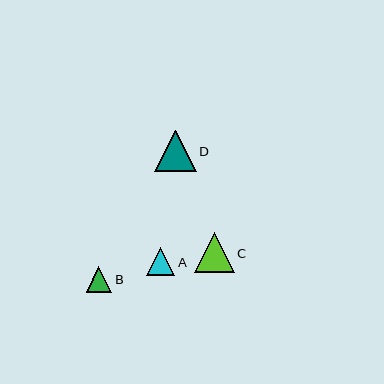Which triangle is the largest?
Triangle D is the largest with a size of approximately 42 pixels.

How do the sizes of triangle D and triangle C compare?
Triangle D and triangle C are approximately the same size.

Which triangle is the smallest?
Triangle B is the smallest with a size of approximately 26 pixels.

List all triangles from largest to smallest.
From largest to smallest: D, C, A, B.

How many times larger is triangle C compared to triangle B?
Triangle C is approximately 1.5 times the size of triangle B.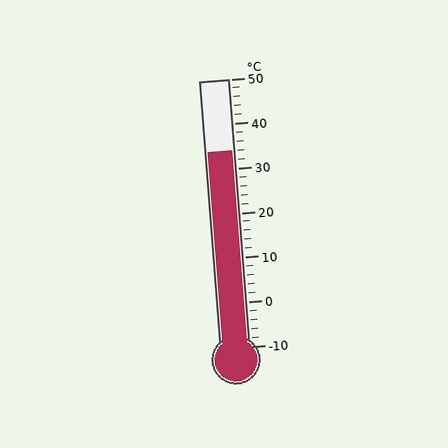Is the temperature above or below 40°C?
The temperature is below 40°C.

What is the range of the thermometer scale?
The thermometer scale ranges from -10°C to 50°C.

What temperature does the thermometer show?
The thermometer shows approximately 34°C.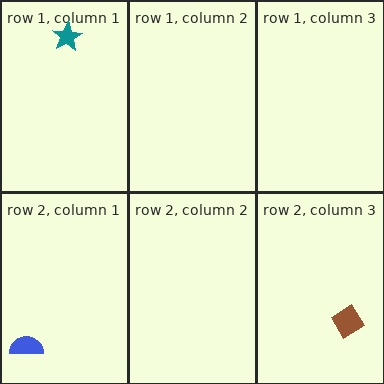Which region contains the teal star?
The row 1, column 1 region.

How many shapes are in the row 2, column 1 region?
1.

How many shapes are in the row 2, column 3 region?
1.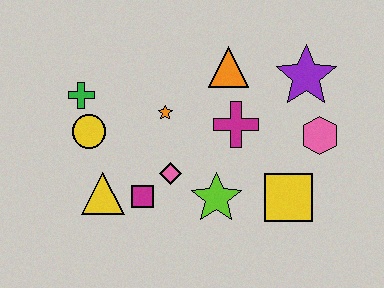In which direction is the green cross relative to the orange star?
The green cross is to the left of the orange star.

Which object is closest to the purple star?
The pink hexagon is closest to the purple star.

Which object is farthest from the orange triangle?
The yellow triangle is farthest from the orange triangle.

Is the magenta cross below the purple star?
Yes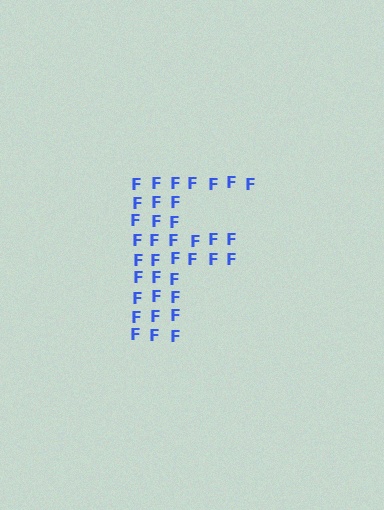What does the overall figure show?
The overall figure shows the letter F.